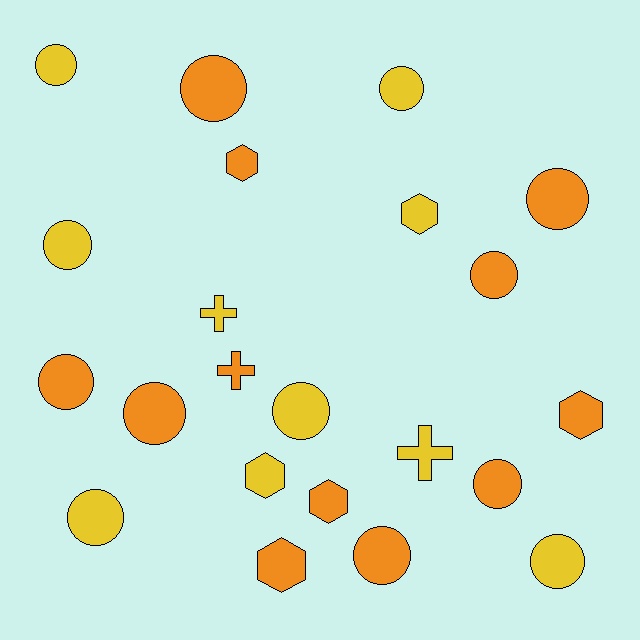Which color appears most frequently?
Orange, with 12 objects.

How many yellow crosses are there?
There are 2 yellow crosses.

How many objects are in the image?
There are 22 objects.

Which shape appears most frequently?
Circle, with 13 objects.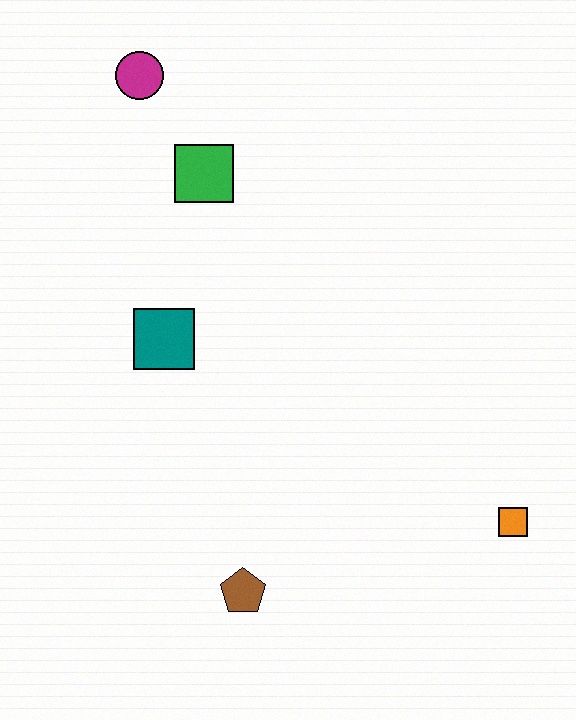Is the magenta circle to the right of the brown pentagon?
No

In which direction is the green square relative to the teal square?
The green square is above the teal square.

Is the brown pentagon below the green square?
Yes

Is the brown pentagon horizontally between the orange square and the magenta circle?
Yes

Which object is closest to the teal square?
The green square is closest to the teal square.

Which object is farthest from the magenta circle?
The orange square is farthest from the magenta circle.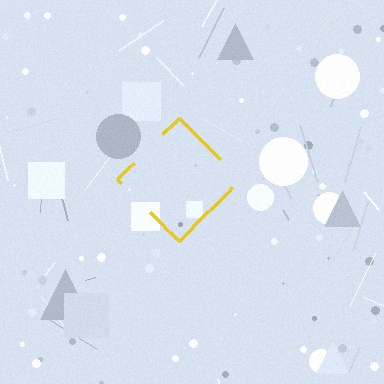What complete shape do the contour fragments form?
The contour fragments form a diamond.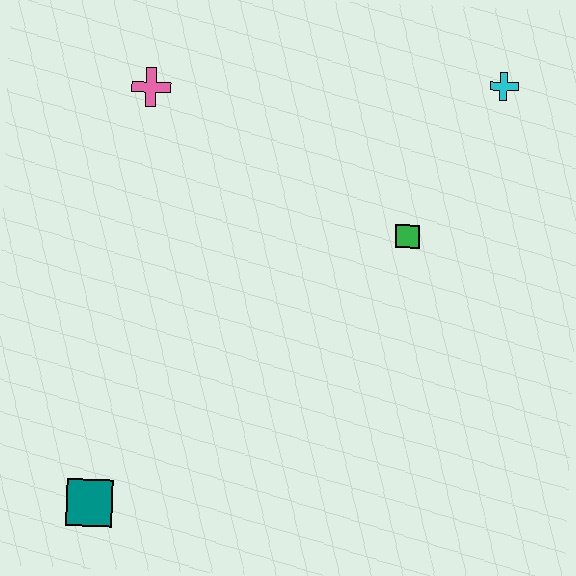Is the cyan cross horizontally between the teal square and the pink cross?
No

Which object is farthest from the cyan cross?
The teal square is farthest from the cyan cross.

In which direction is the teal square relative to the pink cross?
The teal square is below the pink cross.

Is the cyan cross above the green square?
Yes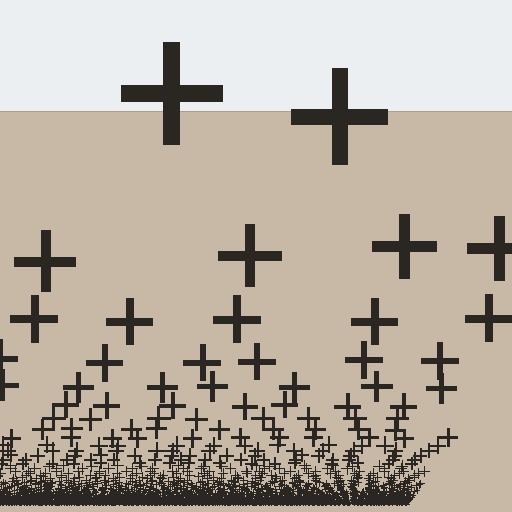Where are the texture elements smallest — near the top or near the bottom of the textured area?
Near the bottom.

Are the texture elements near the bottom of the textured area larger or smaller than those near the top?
Smaller. The gradient is inverted — elements near the bottom are smaller and denser.